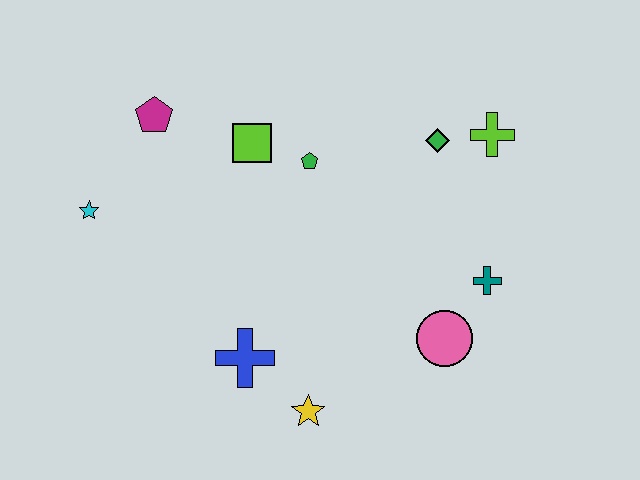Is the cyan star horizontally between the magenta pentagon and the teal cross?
No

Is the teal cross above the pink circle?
Yes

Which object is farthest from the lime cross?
The cyan star is farthest from the lime cross.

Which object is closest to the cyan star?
The magenta pentagon is closest to the cyan star.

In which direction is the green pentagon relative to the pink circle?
The green pentagon is above the pink circle.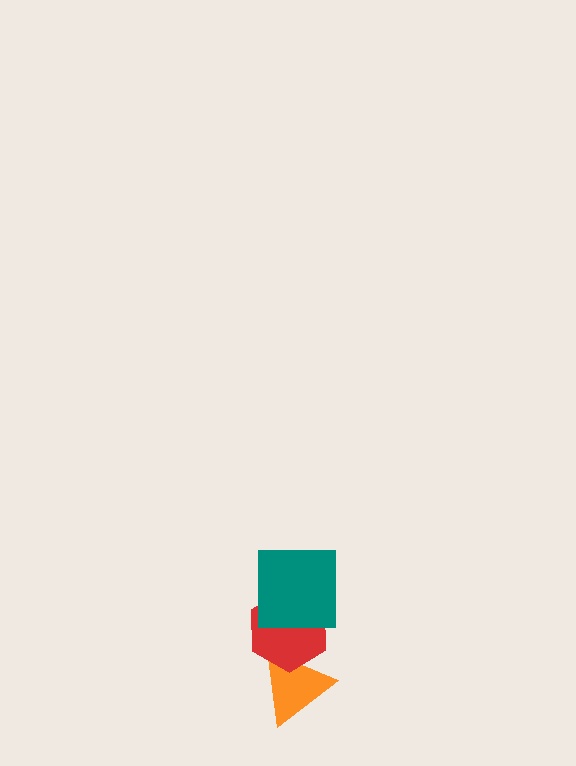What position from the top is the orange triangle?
The orange triangle is 3rd from the top.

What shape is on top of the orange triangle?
The red hexagon is on top of the orange triangle.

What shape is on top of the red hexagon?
The teal square is on top of the red hexagon.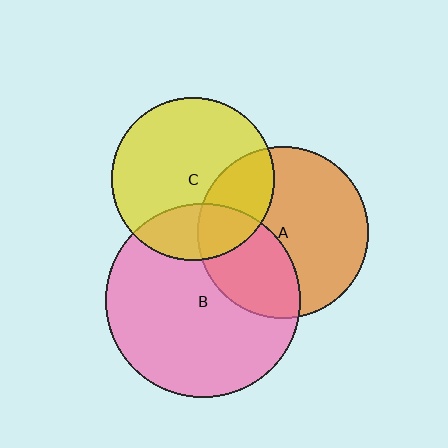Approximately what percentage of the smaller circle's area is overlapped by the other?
Approximately 35%.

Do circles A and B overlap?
Yes.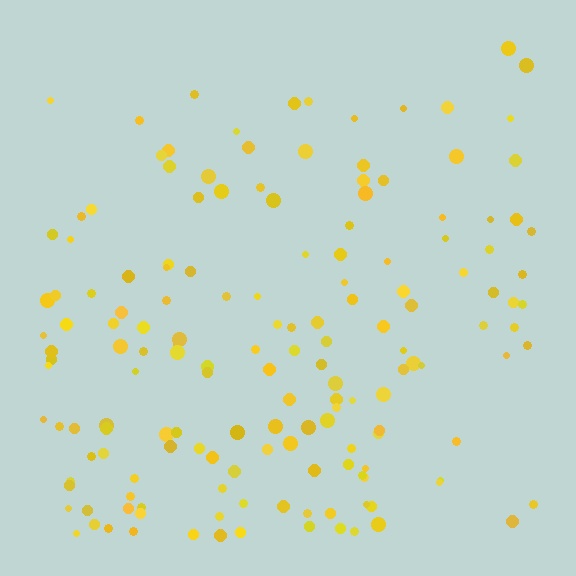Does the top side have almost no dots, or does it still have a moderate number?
Still a moderate number, just noticeably fewer than the bottom.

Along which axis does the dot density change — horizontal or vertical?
Vertical.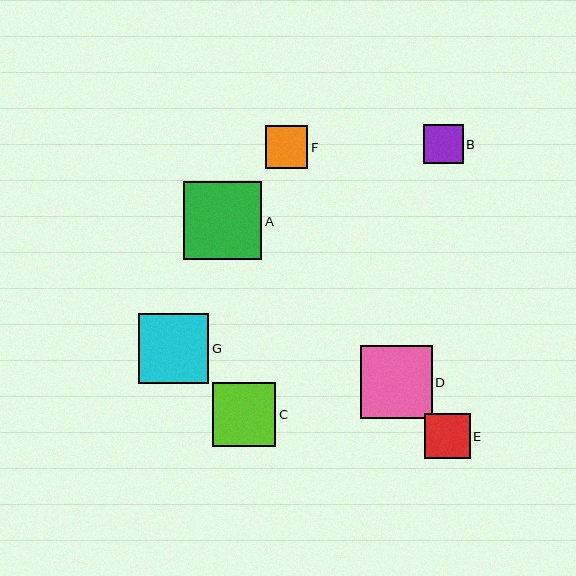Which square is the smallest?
Square B is the smallest with a size of approximately 40 pixels.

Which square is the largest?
Square A is the largest with a size of approximately 78 pixels.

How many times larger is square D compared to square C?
Square D is approximately 1.1 times the size of square C.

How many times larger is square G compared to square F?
Square G is approximately 1.6 times the size of square F.